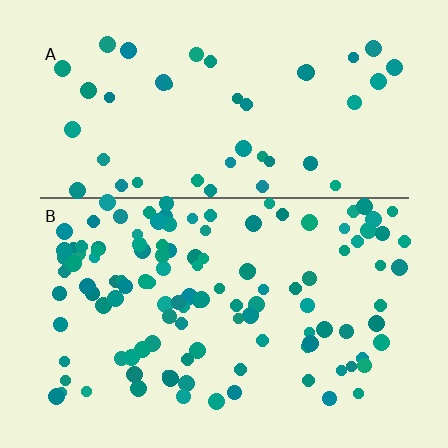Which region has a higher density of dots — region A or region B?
B (the bottom).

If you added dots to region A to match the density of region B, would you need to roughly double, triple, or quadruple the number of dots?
Approximately triple.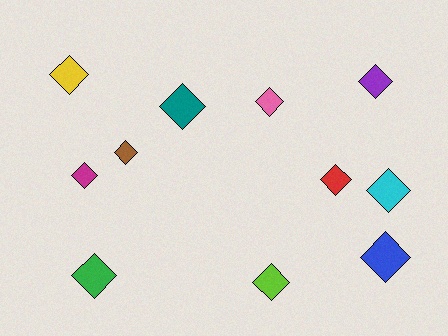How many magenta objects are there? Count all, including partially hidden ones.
There is 1 magenta object.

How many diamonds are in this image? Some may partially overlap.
There are 11 diamonds.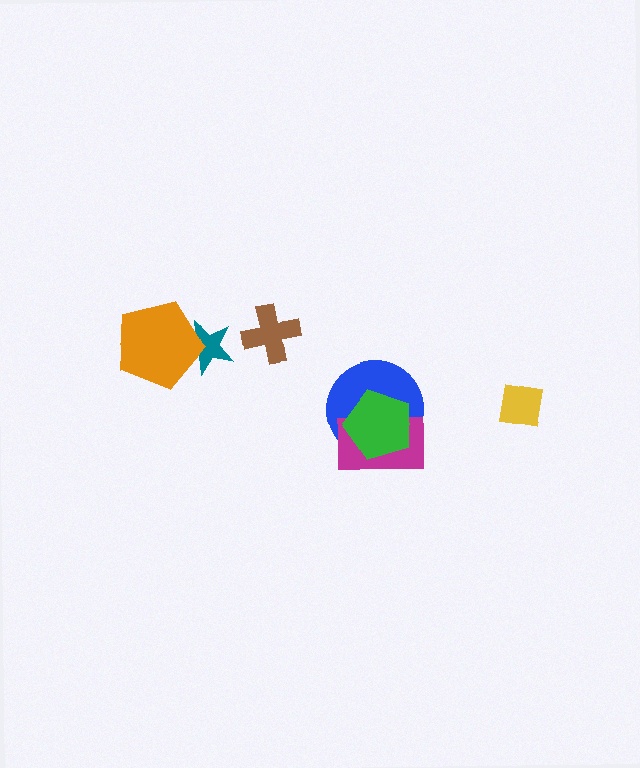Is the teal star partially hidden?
Yes, it is partially covered by another shape.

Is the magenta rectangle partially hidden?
Yes, it is partially covered by another shape.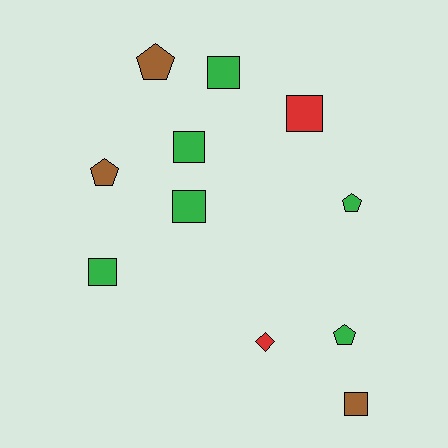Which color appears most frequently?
Green, with 6 objects.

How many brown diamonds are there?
There are no brown diamonds.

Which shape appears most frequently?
Square, with 6 objects.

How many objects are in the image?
There are 11 objects.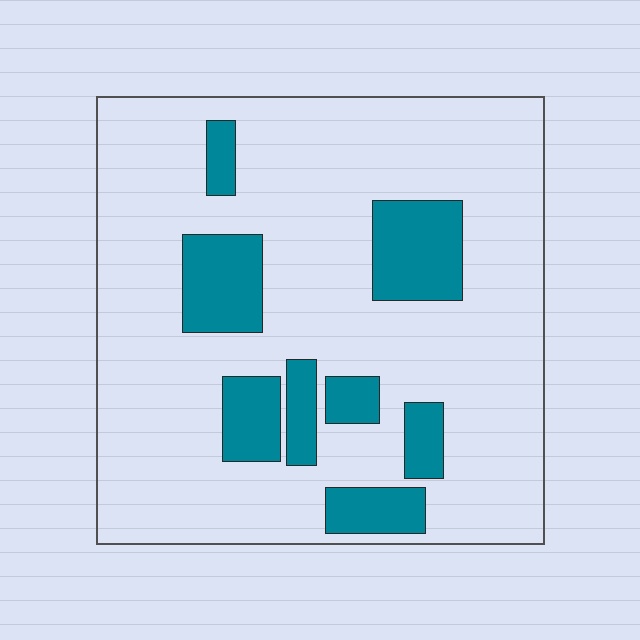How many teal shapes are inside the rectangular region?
8.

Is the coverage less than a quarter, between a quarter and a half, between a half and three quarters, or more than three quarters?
Less than a quarter.